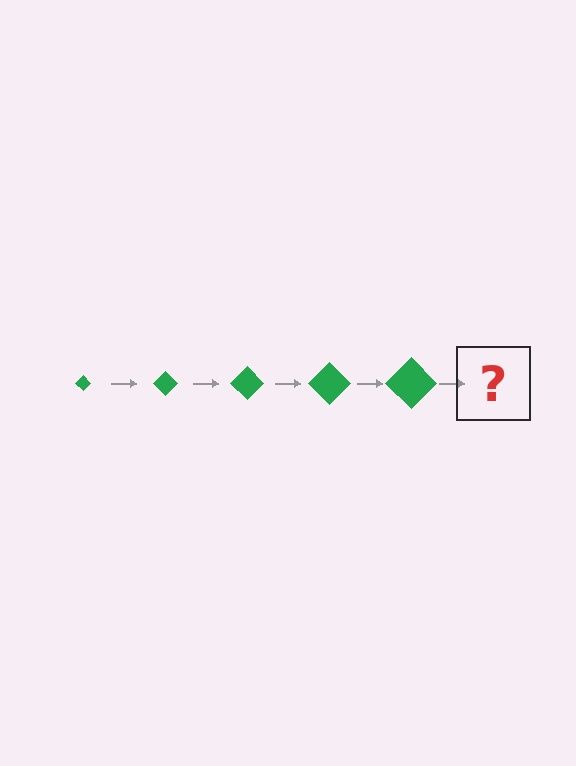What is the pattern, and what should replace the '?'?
The pattern is that the diamond gets progressively larger each step. The '?' should be a green diamond, larger than the previous one.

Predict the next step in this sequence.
The next step is a green diamond, larger than the previous one.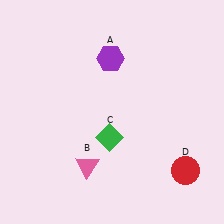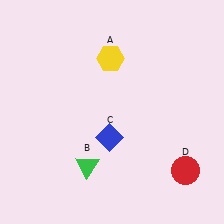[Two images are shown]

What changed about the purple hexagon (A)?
In Image 1, A is purple. In Image 2, it changed to yellow.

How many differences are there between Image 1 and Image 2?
There are 3 differences between the two images.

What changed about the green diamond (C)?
In Image 1, C is green. In Image 2, it changed to blue.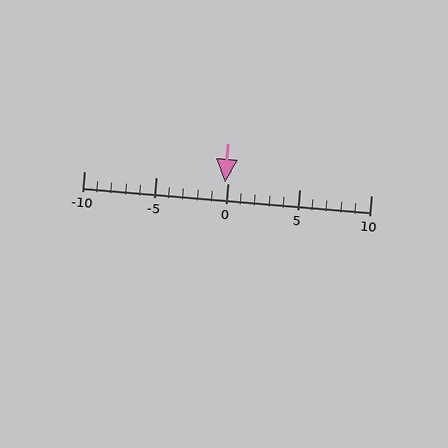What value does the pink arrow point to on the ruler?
The pink arrow points to approximately 0.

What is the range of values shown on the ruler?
The ruler shows values from -10 to 10.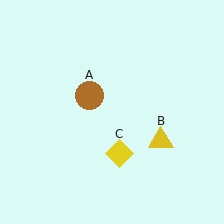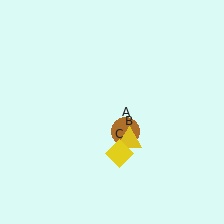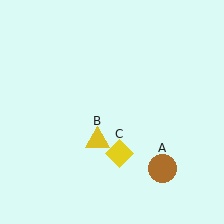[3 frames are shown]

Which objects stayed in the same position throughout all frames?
Yellow diamond (object C) remained stationary.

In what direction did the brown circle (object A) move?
The brown circle (object A) moved down and to the right.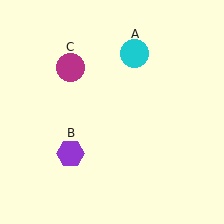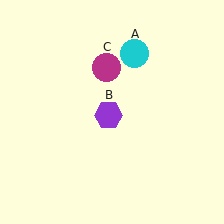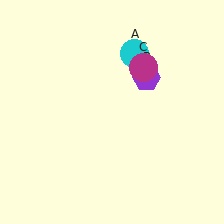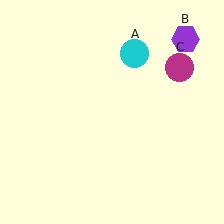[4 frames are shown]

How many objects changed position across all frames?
2 objects changed position: purple hexagon (object B), magenta circle (object C).